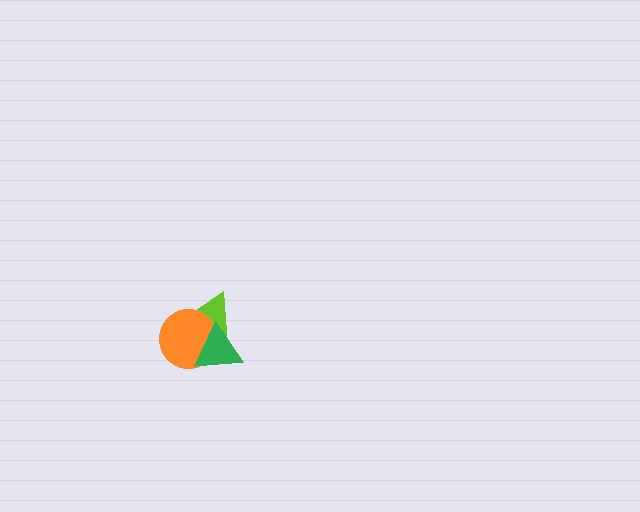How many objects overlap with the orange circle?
2 objects overlap with the orange circle.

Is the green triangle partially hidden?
No, no other shape covers it.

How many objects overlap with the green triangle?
2 objects overlap with the green triangle.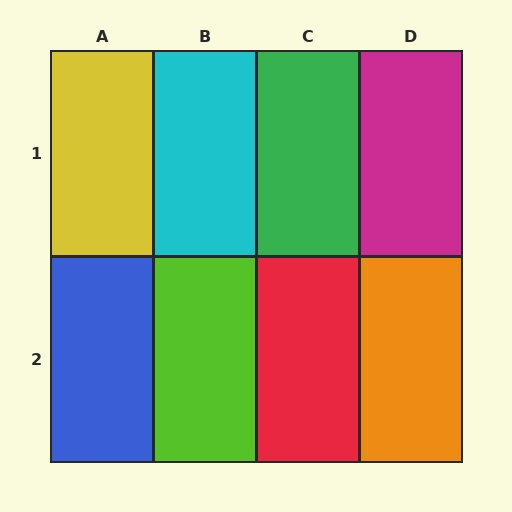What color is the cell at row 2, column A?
Blue.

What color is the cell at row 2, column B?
Lime.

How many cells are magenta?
1 cell is magenta.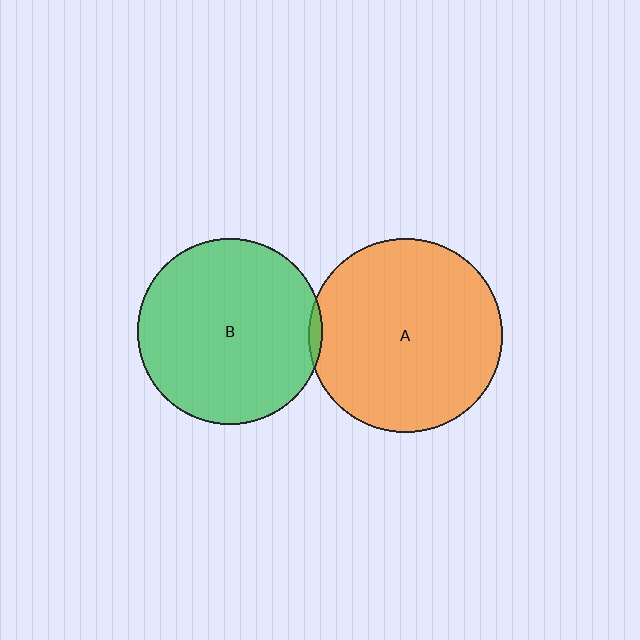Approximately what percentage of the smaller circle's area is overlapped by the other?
Approximately 5%.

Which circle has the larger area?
Circle A (orange).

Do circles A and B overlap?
Yes.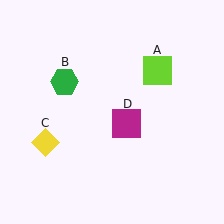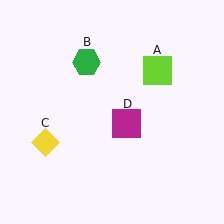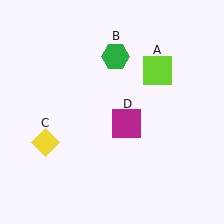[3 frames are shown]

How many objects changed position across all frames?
1 object changed position: green hexagon (object B).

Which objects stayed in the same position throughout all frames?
Lime square (object A) and yellow diamond (object C) and magenta square (object D) remained stationary.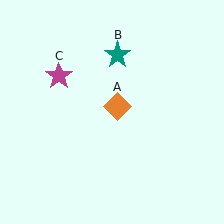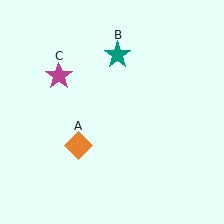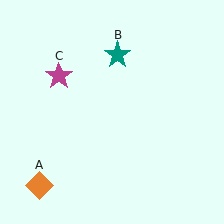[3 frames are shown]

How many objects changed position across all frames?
1 object changed position: orange diamond (object A).